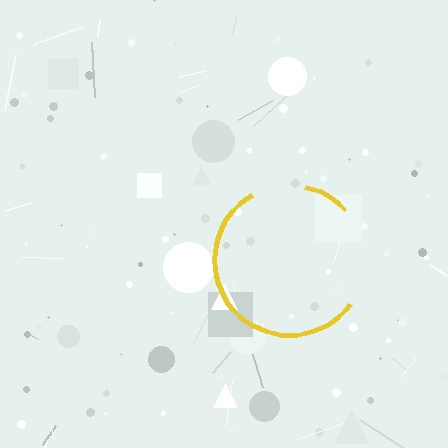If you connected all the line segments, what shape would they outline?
They would outline a circle.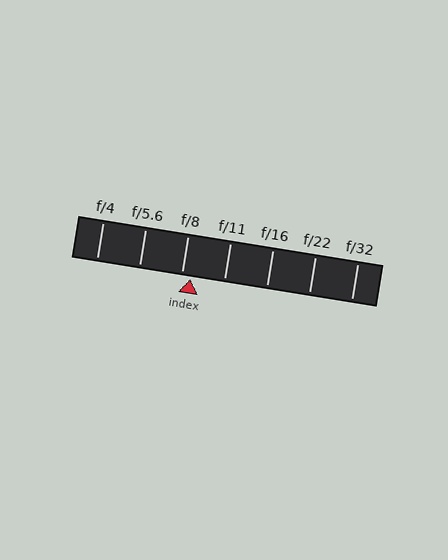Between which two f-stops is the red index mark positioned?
The index mark is between f/8 and f/11.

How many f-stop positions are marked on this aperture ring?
There are 7 f-stop positions marked.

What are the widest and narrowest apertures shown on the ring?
The widest aperture shown is f/4 and the narrowest is f/32.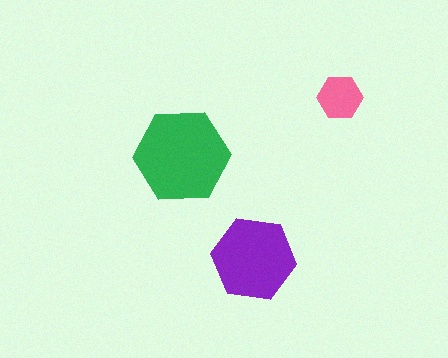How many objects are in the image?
There are 3 objects in the image.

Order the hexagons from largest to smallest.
the green one, the purple one, the pink one.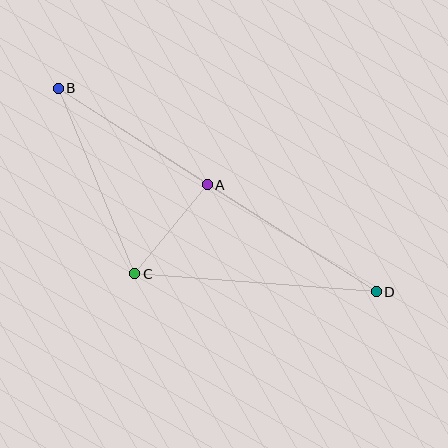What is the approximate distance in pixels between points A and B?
The distance between A and B is approximately 178 pixels.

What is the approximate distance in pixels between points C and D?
The distance between C and D is approximately 242 pixels.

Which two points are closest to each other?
Points A and C are closest to each other.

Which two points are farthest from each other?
Points B and D are farthest from each other.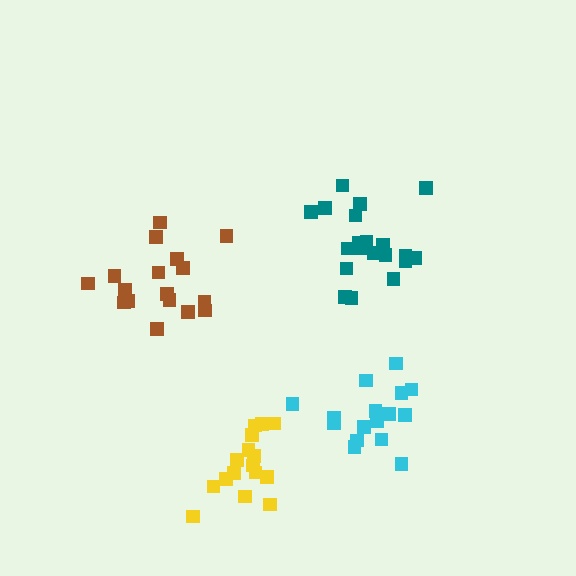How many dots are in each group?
Group 1: 20 dots, Group 2: 16 dots, Group 3: 16 dots, Group 4: 17 dots (69 total).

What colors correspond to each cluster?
The clusters are colored: teal, cyan, yellow, brown.